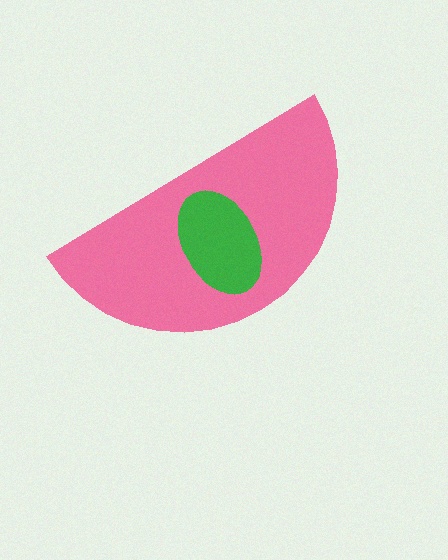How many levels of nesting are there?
2.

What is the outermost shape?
The pink semicircle.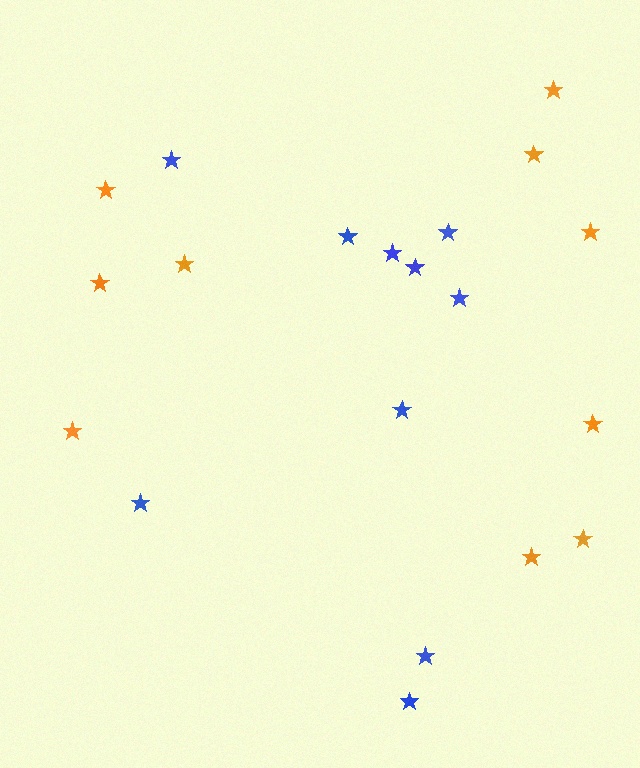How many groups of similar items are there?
There are 2 groups: one group of blue stars (10) and one group of orange stars (10).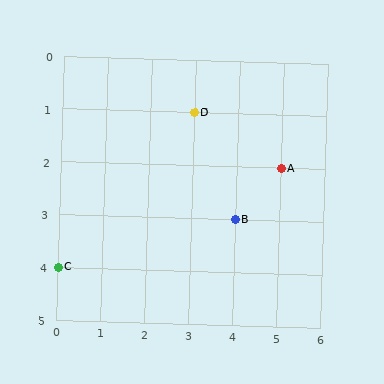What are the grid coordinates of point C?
Point C is at grid coordinates (0, 4).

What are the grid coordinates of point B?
Point B is at grid coordinates (4, 3).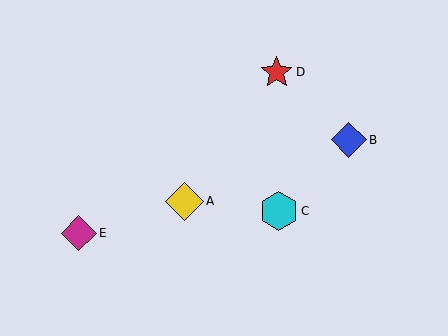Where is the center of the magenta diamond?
The center of the magenta diamond is at (79, 233).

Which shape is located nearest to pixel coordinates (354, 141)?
The blue diamond (labeled B) at (349, 140) is nearest to that location.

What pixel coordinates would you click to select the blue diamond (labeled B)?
Click at (349, 140) to select the blue diamond B.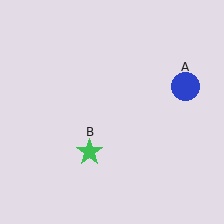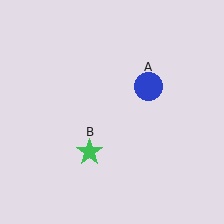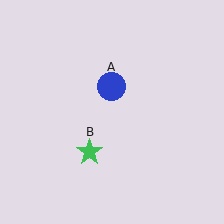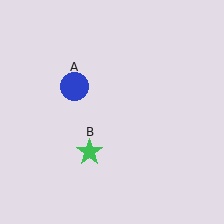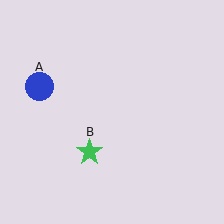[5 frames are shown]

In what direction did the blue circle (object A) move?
The blue circle (object A) moved left.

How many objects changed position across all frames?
1 object changed position: blue circle (object A).